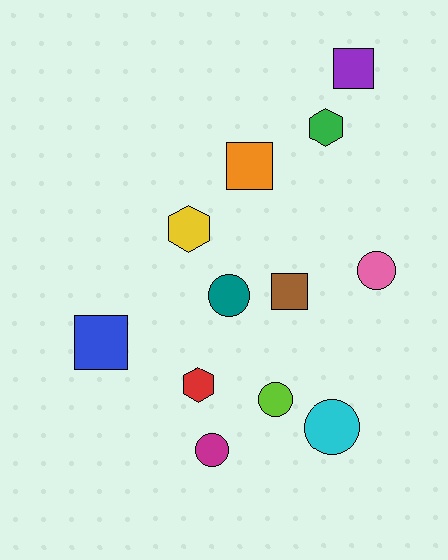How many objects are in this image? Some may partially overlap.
There are 12 objects.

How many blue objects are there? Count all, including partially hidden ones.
There is 1 blue object.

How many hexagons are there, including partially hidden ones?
There are 3 hexagons.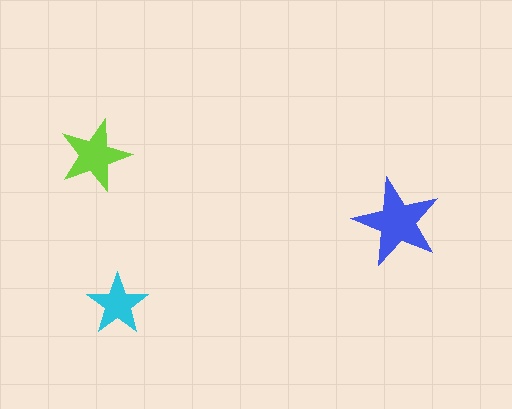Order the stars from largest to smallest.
the blue one, the lime one, the cyan one.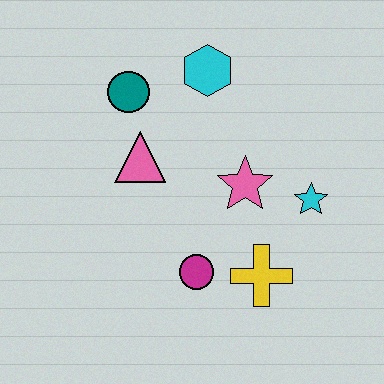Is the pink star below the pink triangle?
Yes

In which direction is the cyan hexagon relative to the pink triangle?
The cyan hexagon is above the pink triangle.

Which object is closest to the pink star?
The cyan star is closest to the pink star.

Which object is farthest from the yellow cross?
The teal circle is farthest from the yellow cross.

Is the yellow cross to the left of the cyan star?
Yes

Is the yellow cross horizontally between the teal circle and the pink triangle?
No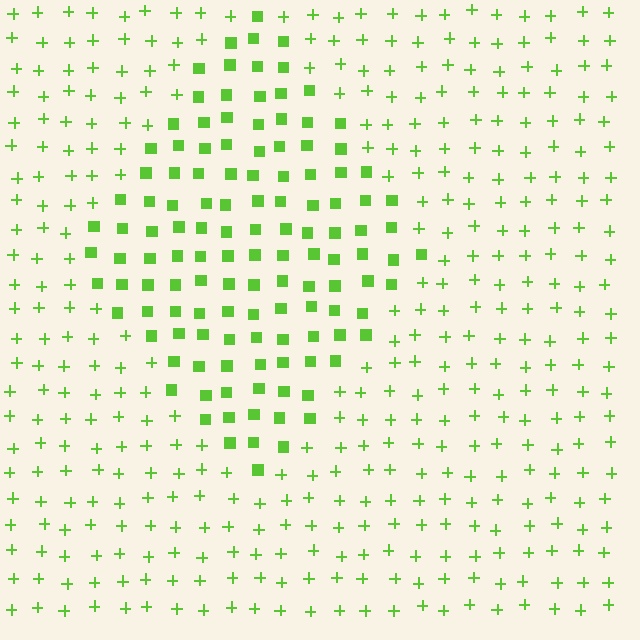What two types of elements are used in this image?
The image uses squares inside the diamond region and plus signs outside it.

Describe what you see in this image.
The image is filled with small lime elements arranged in a uniform grid. A diamond-shaped region contains squares, while the surrounding area contains plus signs. The boundary is defined purely by the change in element shape.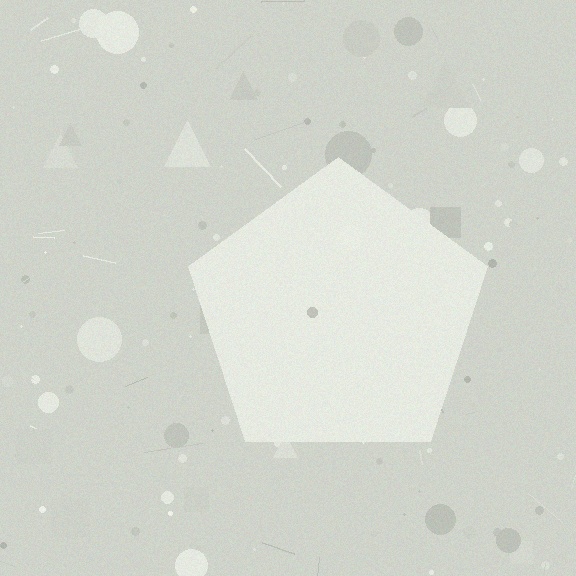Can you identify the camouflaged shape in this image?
The camouflaged shape is a pentagon.